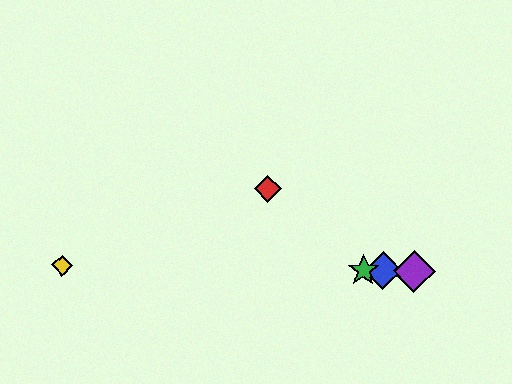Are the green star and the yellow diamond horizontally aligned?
Yes, both are at y≈271.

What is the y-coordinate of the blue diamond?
The blue diamond is at y≈271.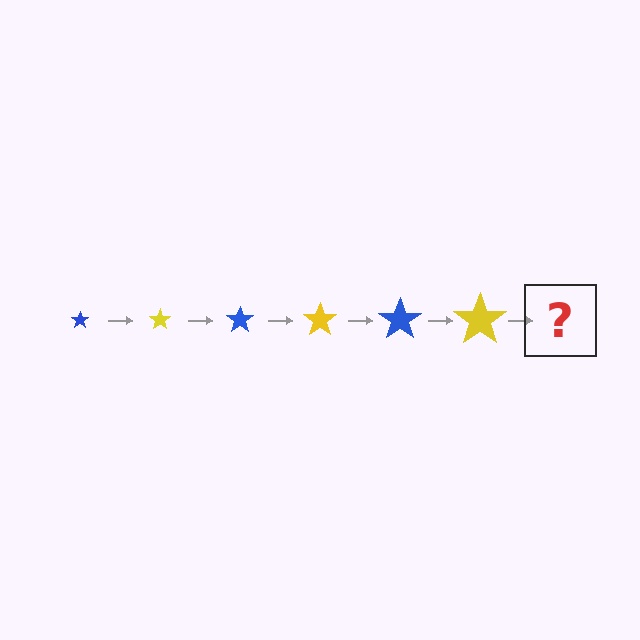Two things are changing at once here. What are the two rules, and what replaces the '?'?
The two rules are that the star grows larger each step and the color cycles through blue and yellow. The '?' should be a blue star, larger than the previous one.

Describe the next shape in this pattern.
It should be a blue star, larger than the previous one.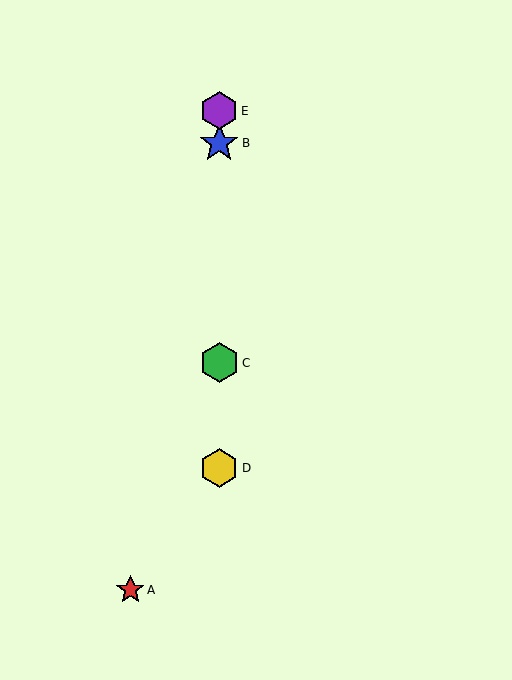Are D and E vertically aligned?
Yes, both are at x≈219.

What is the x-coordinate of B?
Object B is at x≈219.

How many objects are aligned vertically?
4 objects (B, C, D, E) are aligned vertically.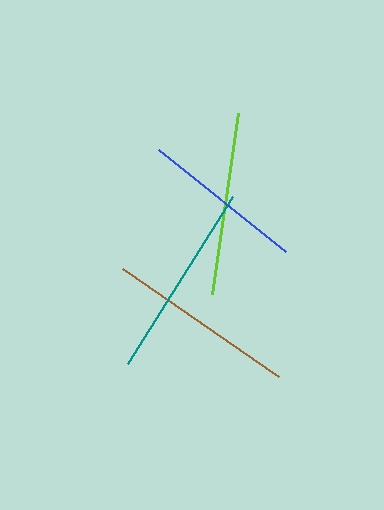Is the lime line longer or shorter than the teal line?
The teal line is longer than the lime line.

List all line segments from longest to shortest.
From longest to shortest: teal, brown, lime, blue.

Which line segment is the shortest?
The blue line is the shortest at approximately 162 pixels.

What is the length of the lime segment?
The lime segment is approximately 183 pixels long.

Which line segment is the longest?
The teal line is the longest at approximately 196 pixels.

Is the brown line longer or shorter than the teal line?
The teal line is longer than the brown line.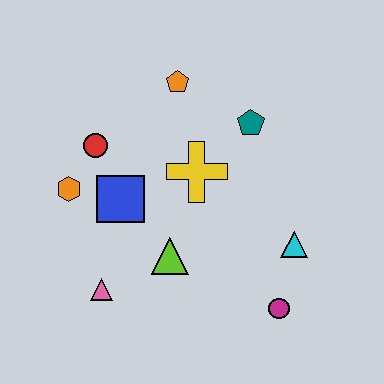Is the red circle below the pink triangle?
No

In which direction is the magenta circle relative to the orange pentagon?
The magenta circle is below the orange pentagon.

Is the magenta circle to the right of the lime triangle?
Yes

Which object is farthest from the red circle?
The magenta circle is farthest from the red circle.